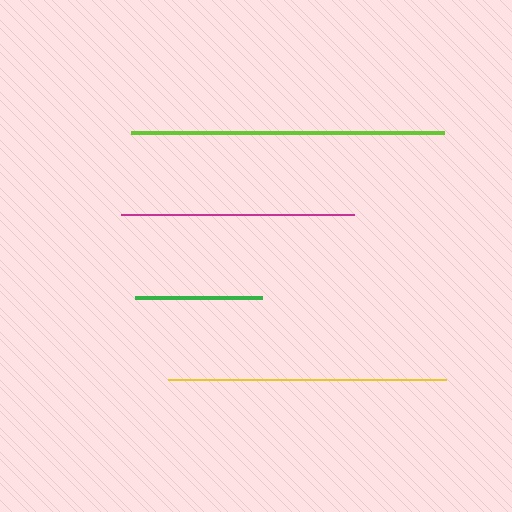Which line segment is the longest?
The lime line is the longest at approximately 313 pixels.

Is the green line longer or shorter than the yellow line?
The yellow line is longer than the green line.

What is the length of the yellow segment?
The yellow segment is approximately 279 pixels long.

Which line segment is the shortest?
The green line is the shortest at approximately 127 pixels.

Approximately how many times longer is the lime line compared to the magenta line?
The lime line is approximately 1.3 times the length of the magenta line.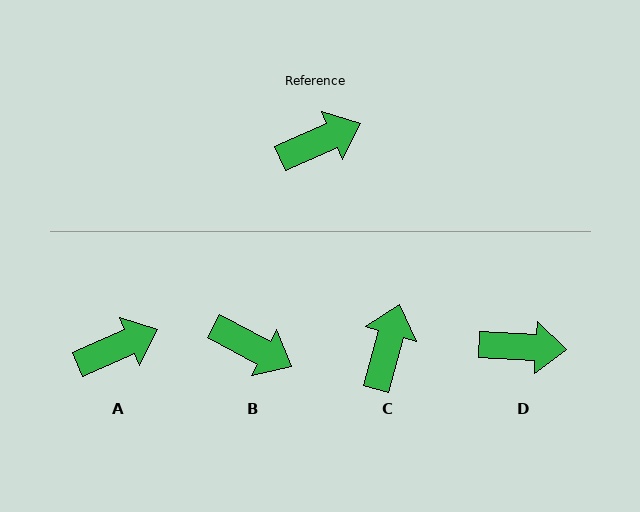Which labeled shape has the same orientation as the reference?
A.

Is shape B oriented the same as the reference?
No, it is off by about 51 degrees.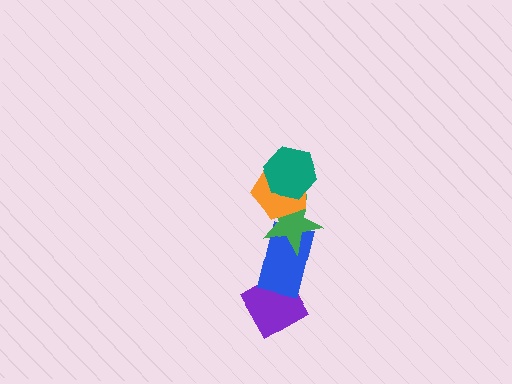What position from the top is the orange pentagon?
The orange pentagon is 2nd from the top.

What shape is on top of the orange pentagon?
The teal hexagon is on top of the orange pentagon.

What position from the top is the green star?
The green star is 3rd from the top.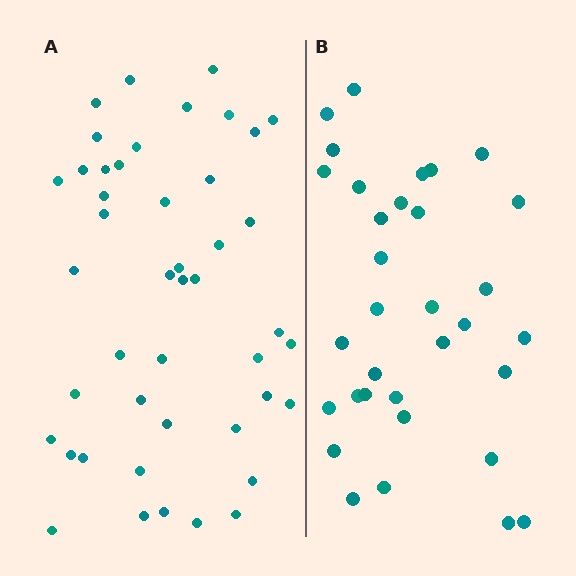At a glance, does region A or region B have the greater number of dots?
Region A (the left region) has more dots.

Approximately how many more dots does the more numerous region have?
Region A has roughly 12 or so more dots than region B.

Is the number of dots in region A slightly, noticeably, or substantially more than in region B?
Region A has noticeably more, but not dramatically so. The ratio is roughly 1.4 to 1.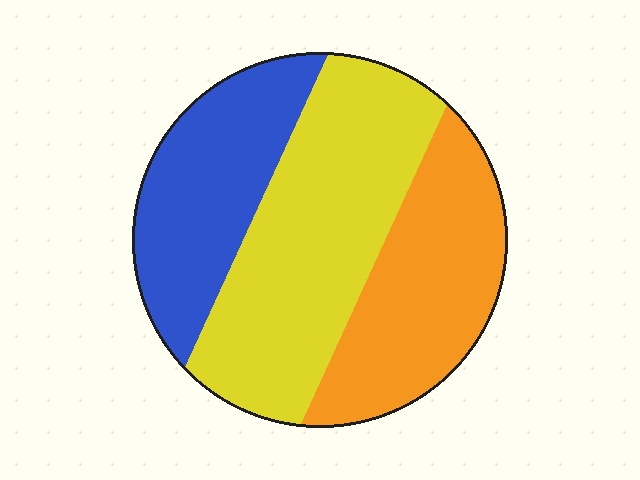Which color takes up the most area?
Yellow, at roughly 45%.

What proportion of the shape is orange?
Orange covers roughly 30% of the shape.